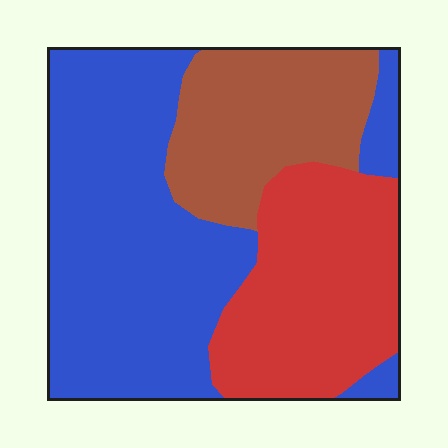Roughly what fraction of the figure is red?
Red covers roughly 30% of the figure.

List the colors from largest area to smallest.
From largest to smallest: blue, red, brown.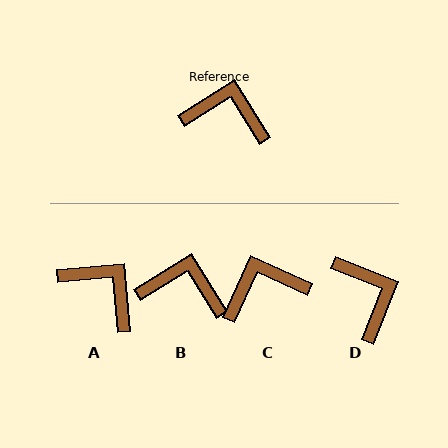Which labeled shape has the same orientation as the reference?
B.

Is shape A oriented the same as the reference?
No, it is off by about 27 degrees.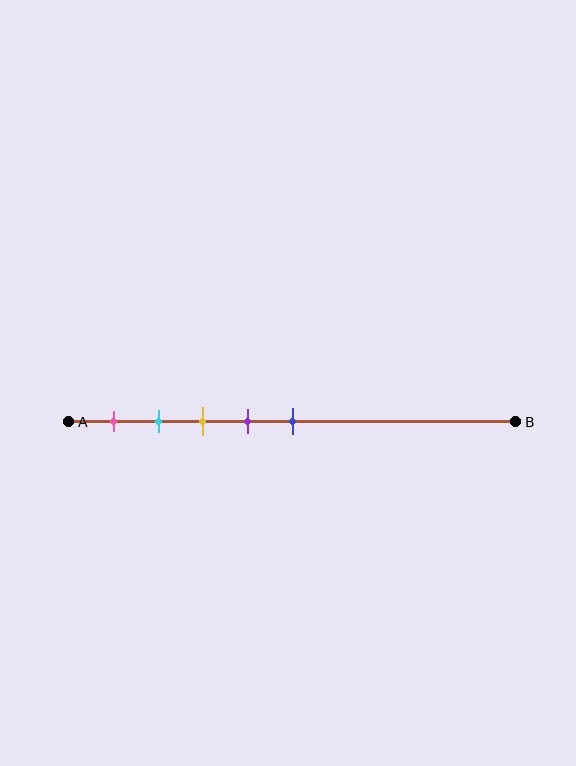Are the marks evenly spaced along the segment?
Yes, the marks are approximately evenly spaced.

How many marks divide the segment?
There are 5 marks dividing the segment.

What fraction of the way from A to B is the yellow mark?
The yellow mark is approximately 30% (0.3) of the way from A to B.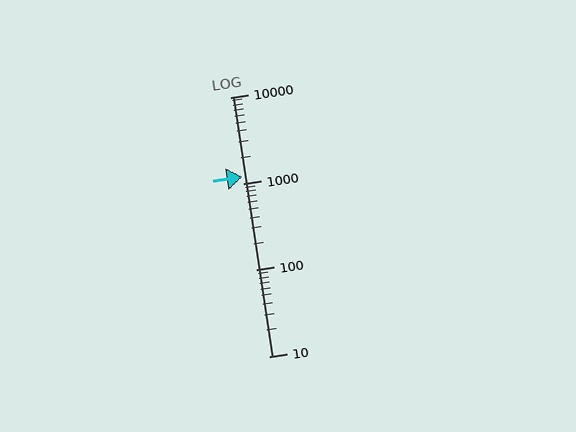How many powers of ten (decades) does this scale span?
The scale spans 3 decades, from 10 to 10000.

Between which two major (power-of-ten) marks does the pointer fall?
The pointer is between 1000 and 10000.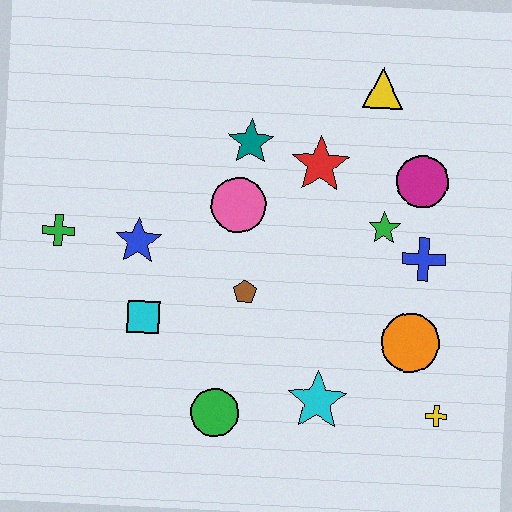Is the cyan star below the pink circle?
Yes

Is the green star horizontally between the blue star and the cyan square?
No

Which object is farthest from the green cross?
The yellow cross is farthest from the green cross.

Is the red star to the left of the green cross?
No